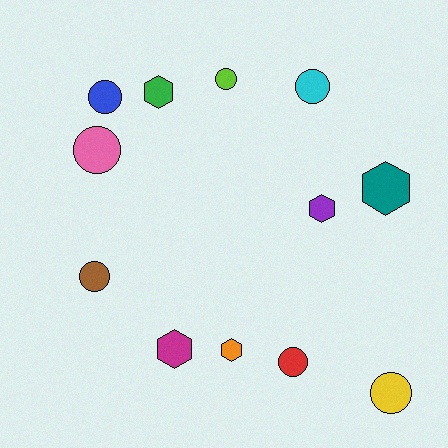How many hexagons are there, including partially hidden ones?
There are 5 hexagons.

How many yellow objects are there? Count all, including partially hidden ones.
There is 1 yellow object.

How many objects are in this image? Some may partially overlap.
There are 12 objects.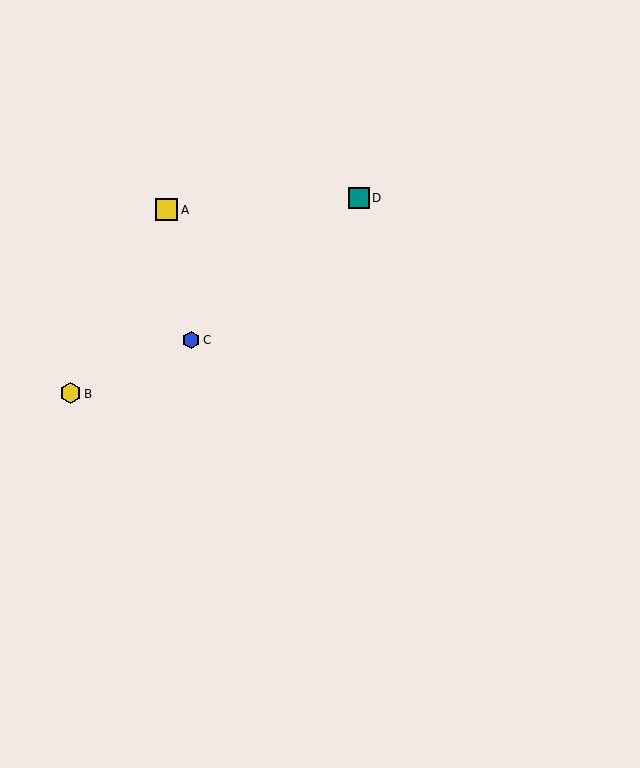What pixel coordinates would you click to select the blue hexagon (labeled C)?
Click at (191, 340) to select the blue hexagon C.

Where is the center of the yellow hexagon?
The center of the yellow hexagon is at (70, 393).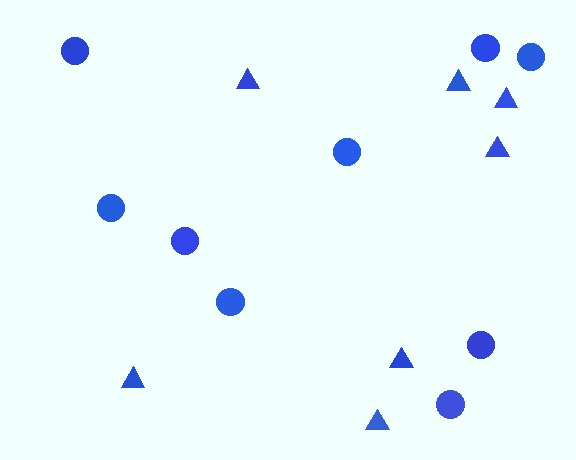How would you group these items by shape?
There are 2 groups: one group of triangles (7) and one group of circles (9).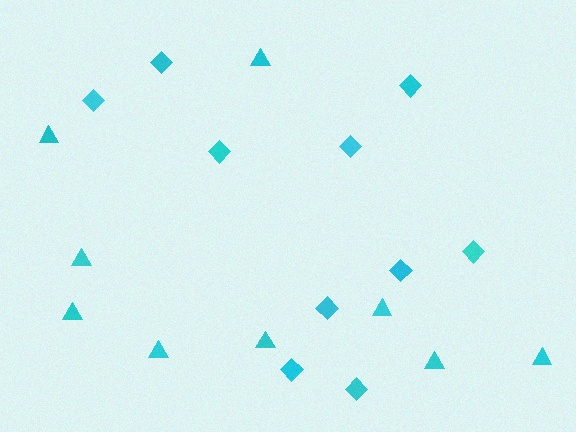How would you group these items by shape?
There are 2 groups: one group of triangles (9) and one group of diamonds (10).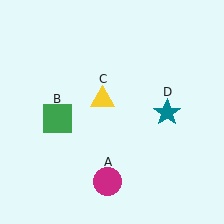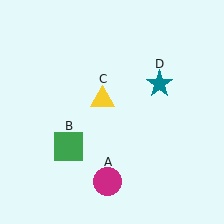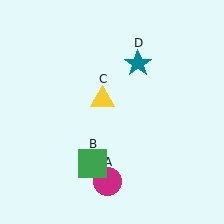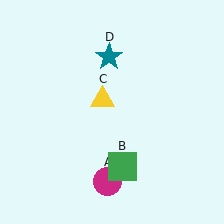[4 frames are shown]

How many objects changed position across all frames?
2 objects changed position: green square (object B), teal star (object D).